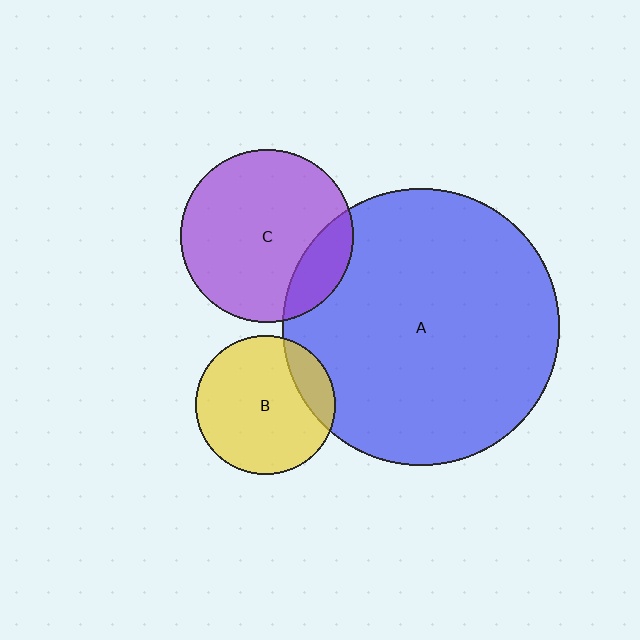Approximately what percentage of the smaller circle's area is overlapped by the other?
Approximately 15%.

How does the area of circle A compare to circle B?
Approximately 4.0 times.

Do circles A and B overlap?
Yes.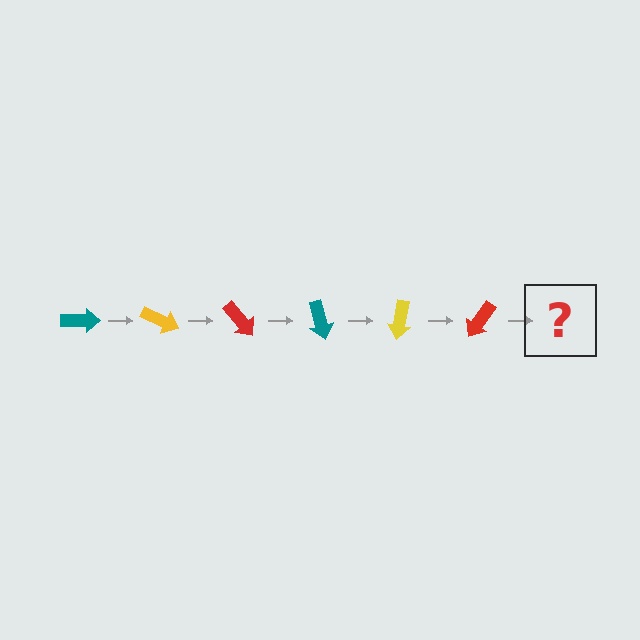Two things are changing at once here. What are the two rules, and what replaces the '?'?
The two rules are that it rotates 25 degrees each step and the color cycles through teal, yellow, and red. The '?' should be a teal arrow, rotated 150 degrees from the start.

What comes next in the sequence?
The next element should be a teal arrow, rotated 150 degrees from the start.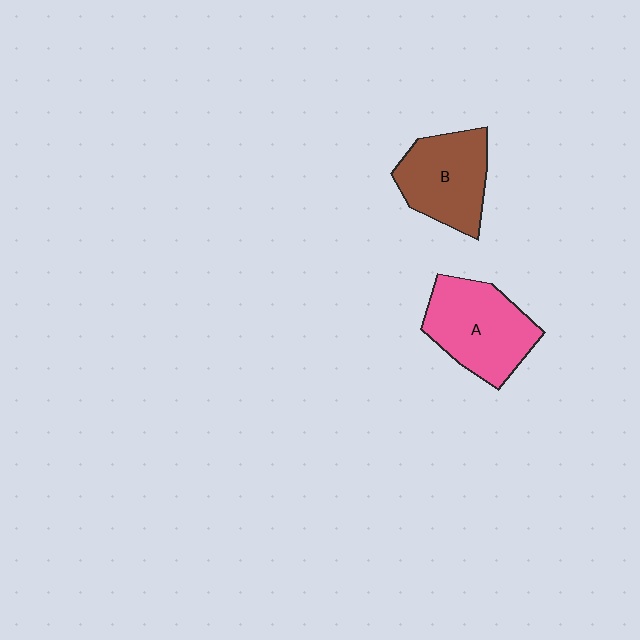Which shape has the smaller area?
Shape B (brown).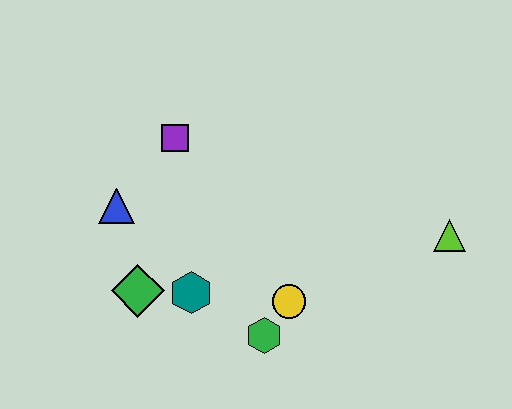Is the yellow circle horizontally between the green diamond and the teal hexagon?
No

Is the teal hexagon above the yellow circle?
Yes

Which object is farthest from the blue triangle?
The lime triangle is farthest from the blue triangle.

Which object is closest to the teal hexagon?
The green diamond is closest to the teal hexagon.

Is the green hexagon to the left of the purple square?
No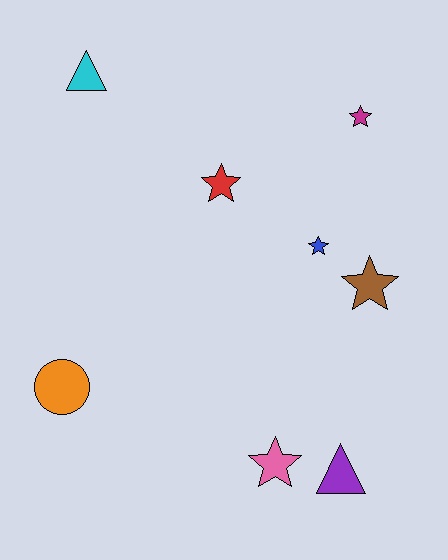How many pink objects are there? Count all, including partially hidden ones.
There is 1 pink object.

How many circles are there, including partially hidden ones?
There is 1 circle.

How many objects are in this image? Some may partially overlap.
There are 8 objects.